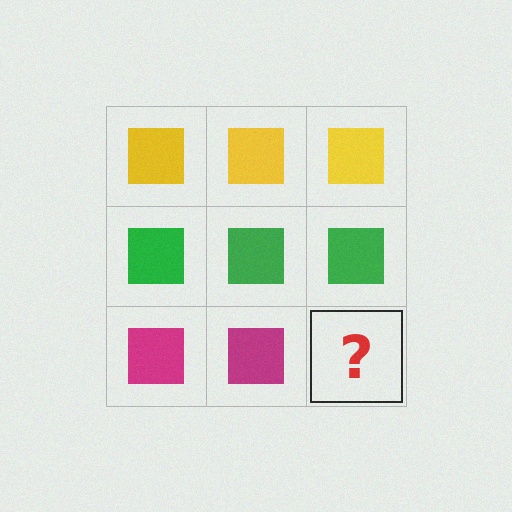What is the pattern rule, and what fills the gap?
The rule is that each row has a consistent color. The gap should be filled with a magenta square.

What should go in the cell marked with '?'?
The missing cell should contain a magenta square.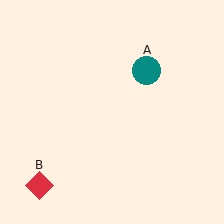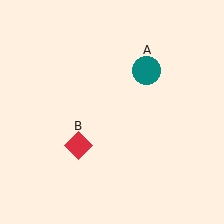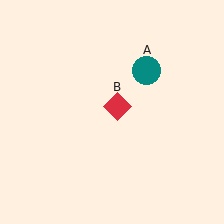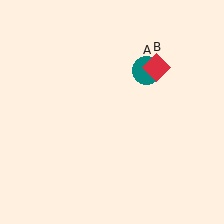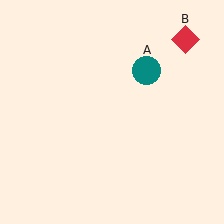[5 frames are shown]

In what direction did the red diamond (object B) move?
The red diamond (object B) moved up and to the right.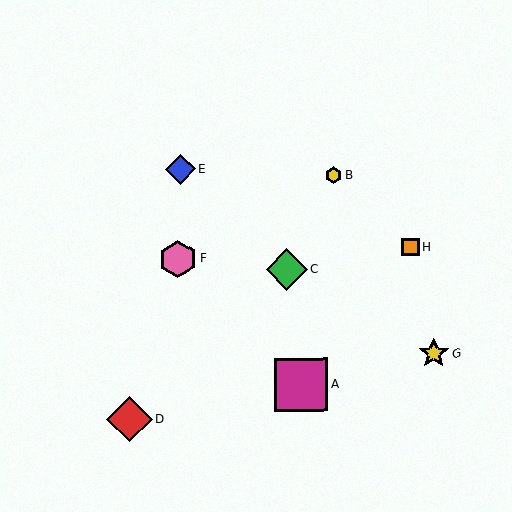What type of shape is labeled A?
Shape A is a magenta square.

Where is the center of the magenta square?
The center of the magenta square is at (301, 385).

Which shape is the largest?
The magenta square (labeled A) is the largest.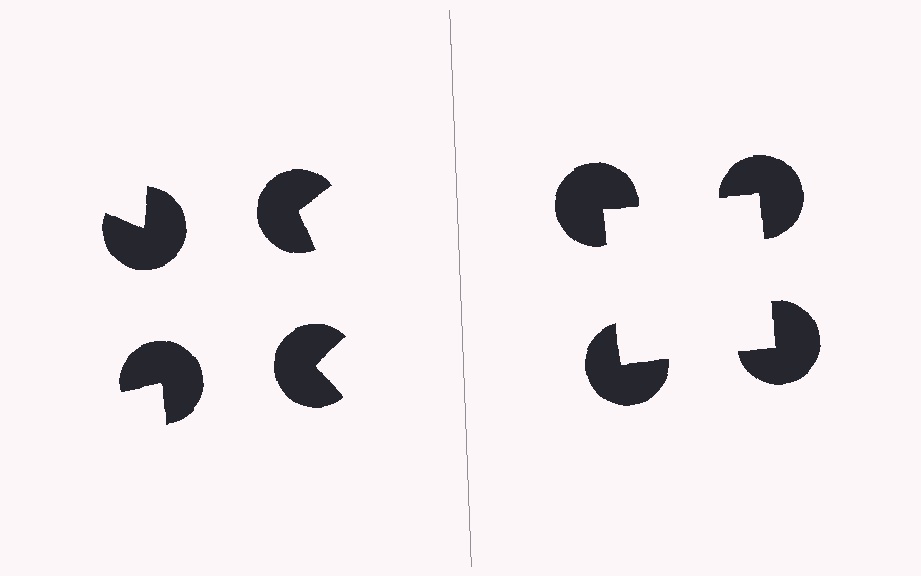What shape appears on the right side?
An illusory square.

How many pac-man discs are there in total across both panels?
8 — 4 on each side.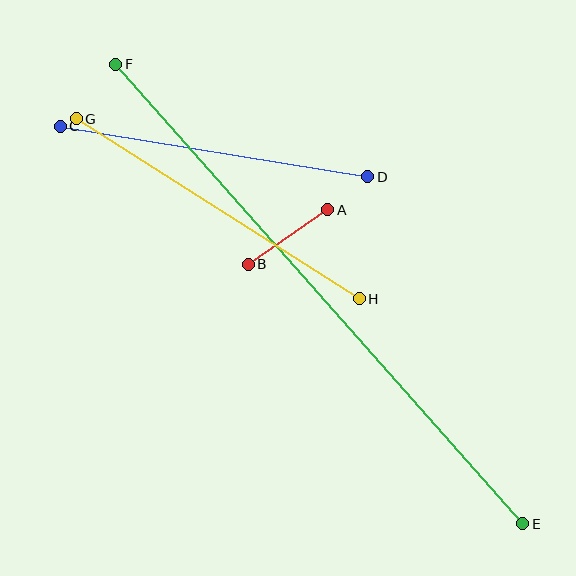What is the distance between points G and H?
The distance is approximately 336 pixels.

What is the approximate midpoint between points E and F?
The midpoint is at approximately (319, 294) pixels.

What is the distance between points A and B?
The distance is approximately 97 pixels.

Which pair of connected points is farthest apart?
Points E and F are farthest apart.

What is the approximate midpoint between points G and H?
The midpoint is at approximately (218, 209) pixels.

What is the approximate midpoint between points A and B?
The midpoint is at approximately (288, 237) pixels.